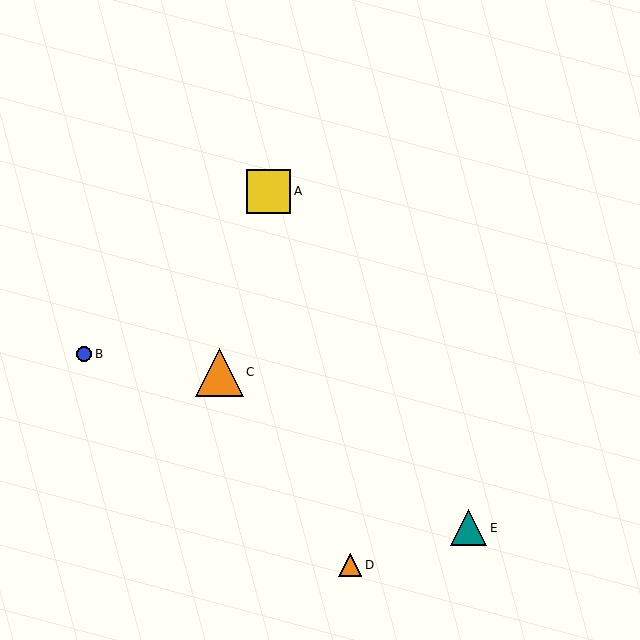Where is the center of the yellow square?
The center of the yellow square is at (268, 191).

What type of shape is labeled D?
Shape D is an orange triangle.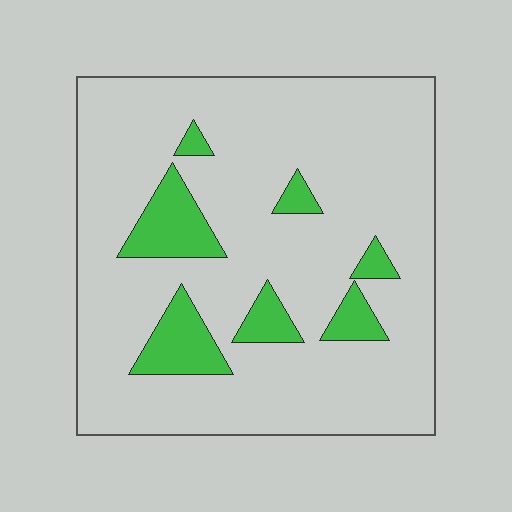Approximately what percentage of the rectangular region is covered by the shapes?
Approximately 15%.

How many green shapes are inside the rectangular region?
7.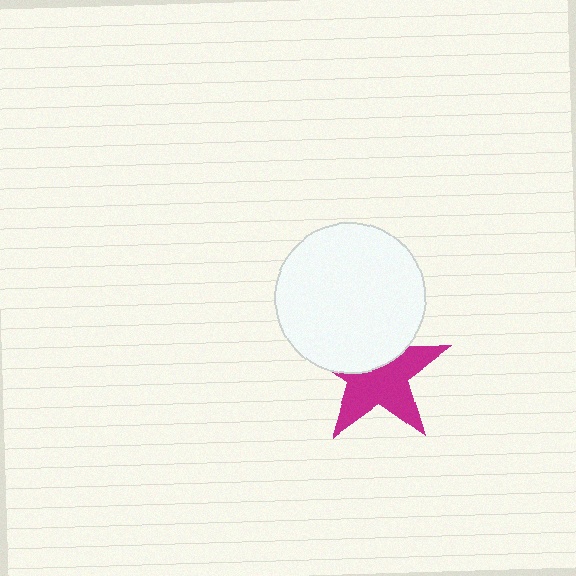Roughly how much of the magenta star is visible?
About half of it is visible (roughly 60%).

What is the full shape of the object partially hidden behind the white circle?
The partially hidden object is a magenta star.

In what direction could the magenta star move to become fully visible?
The magenta star could move down. That would shift it out from behind the white circle entirely.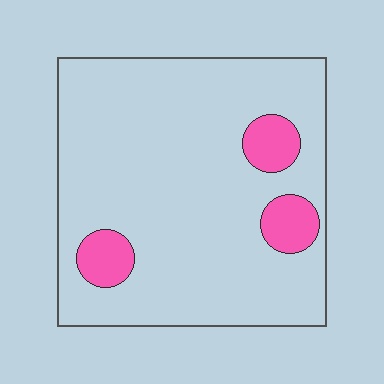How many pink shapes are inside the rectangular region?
3.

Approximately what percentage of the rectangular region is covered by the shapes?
Approximately 10%.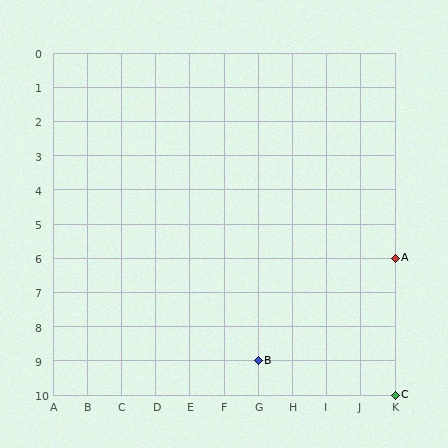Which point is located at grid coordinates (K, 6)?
Point A is at (K, 6).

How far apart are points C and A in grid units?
Points C and A are 4 rows apart.